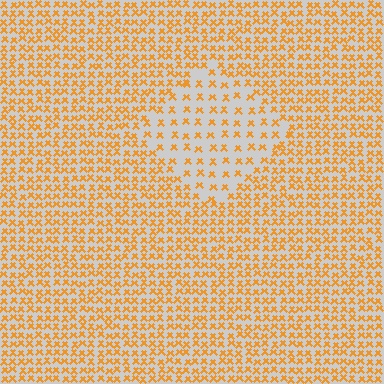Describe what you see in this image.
The image contains small orange elements arranged at two different densities. A diamond-shaped region is visible where the elements are less densely packed than the surrounding area.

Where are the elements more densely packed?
The elements are more densely packed outside the diamond boundary.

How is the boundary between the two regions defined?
The boundary is defined by a change in element density (approximately 2.2x ratio). All elements are the same color, size, and shape.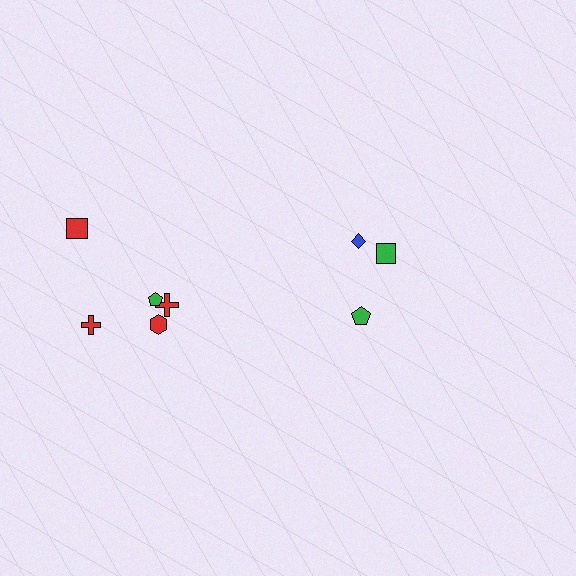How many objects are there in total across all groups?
There are 8 objects.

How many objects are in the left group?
There are 5 objects.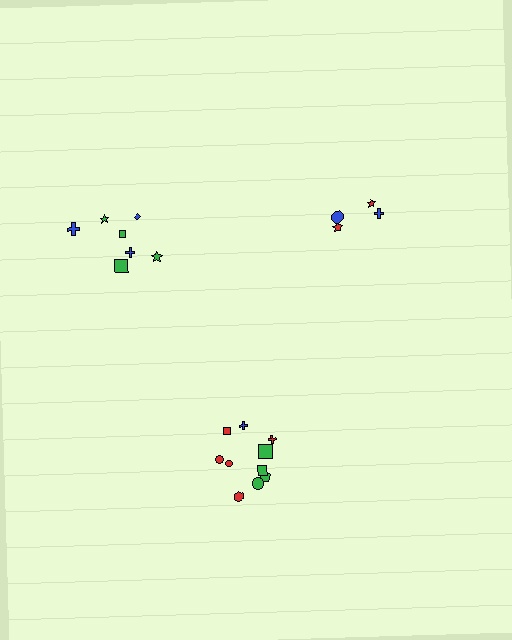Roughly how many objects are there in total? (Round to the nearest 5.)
Roughly 20 objects in total.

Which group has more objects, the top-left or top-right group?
The top-left group.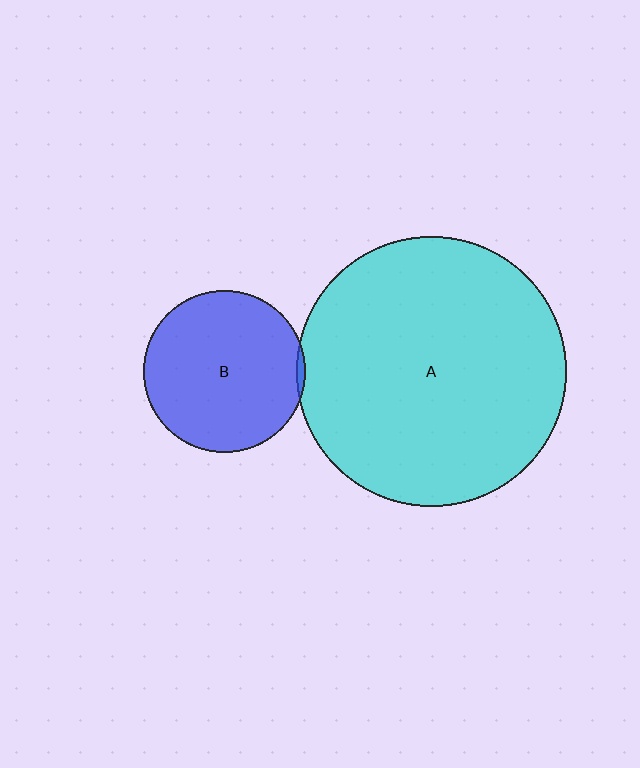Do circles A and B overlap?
Yes.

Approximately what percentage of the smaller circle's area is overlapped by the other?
Approximately 5%.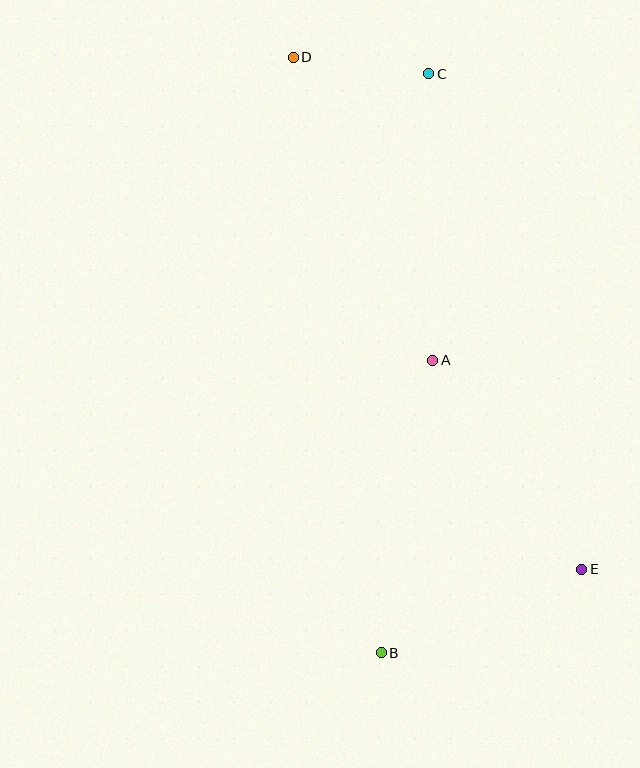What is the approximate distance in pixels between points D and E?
The distance between D and E is approximately 588 pixels.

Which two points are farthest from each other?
Points B and D are farthest from each other.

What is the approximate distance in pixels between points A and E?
The distance between A and E is approximately 257 pixels.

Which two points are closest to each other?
Points C and D are closest to each other.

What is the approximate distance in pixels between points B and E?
The distance between B and E is approximately 217 pixels.